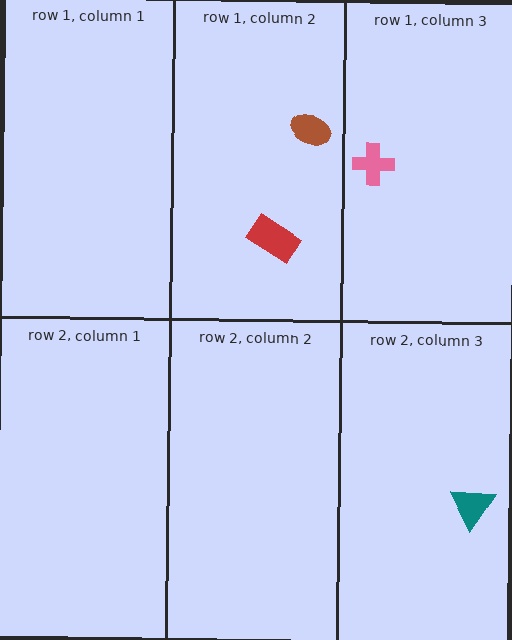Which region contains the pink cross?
The row 1, column 3 region.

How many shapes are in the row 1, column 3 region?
1.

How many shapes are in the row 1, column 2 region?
2.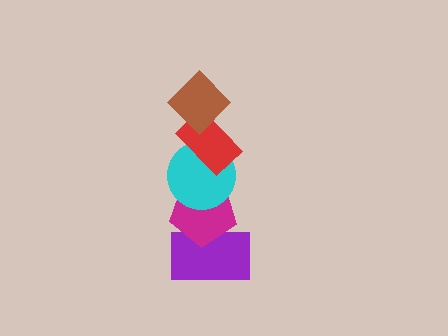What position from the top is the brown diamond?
The brown diamond is 1st from the top.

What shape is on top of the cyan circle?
The red rectangle is on top of the cyan circle.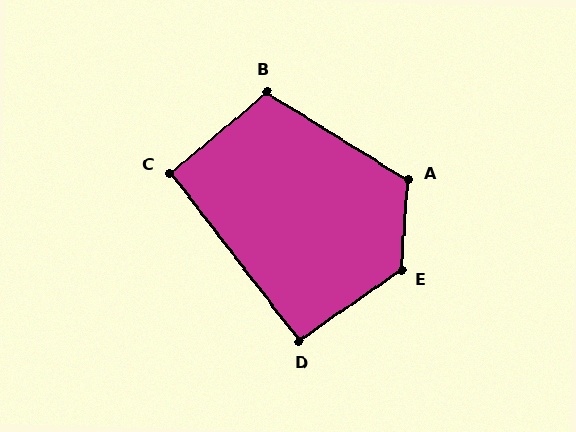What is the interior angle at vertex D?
Approximately 93 degrees (approximately right).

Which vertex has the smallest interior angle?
C, at approximately 92 degrees.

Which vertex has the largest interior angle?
E, at approximately 129 degrees.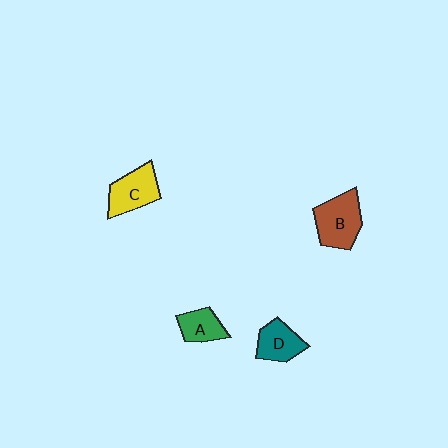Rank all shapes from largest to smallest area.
From largest to smallest: B (brown), C (yellow), D (teal), A (green).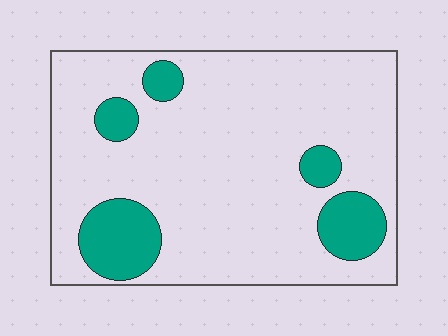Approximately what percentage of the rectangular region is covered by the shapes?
Approximately 15%.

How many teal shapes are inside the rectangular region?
5.